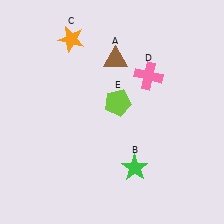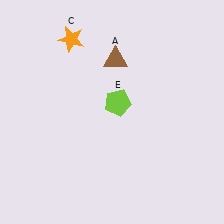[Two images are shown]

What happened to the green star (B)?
The green star (B) was removed in Image 2. It was in the bottom-right area of Image 1.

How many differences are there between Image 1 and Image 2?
There are 2 differences between the two images.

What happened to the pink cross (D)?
The pink cross (D) was removed in Image 2. It was in the top-right area of Image 1.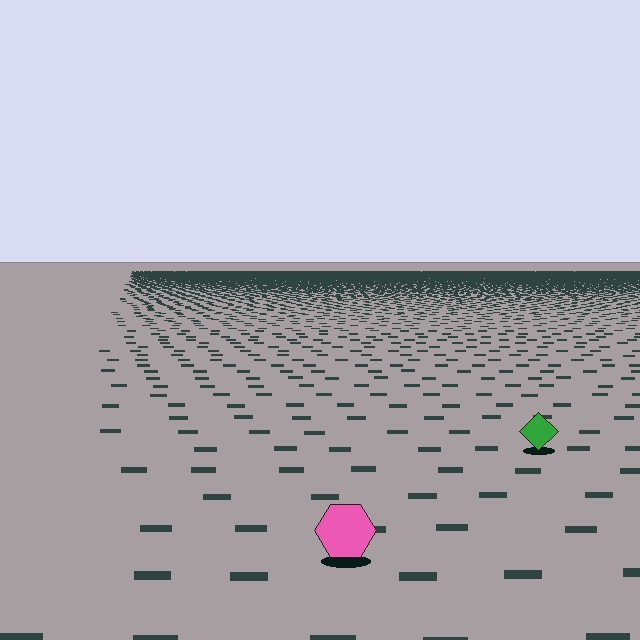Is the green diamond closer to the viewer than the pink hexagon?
No. The pink hexagon is closer — you can tell from the texture gradient: the ground texture is coarser near it.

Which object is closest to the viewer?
The pink hexagon is closest. The texture marks near it are larger and more spread out.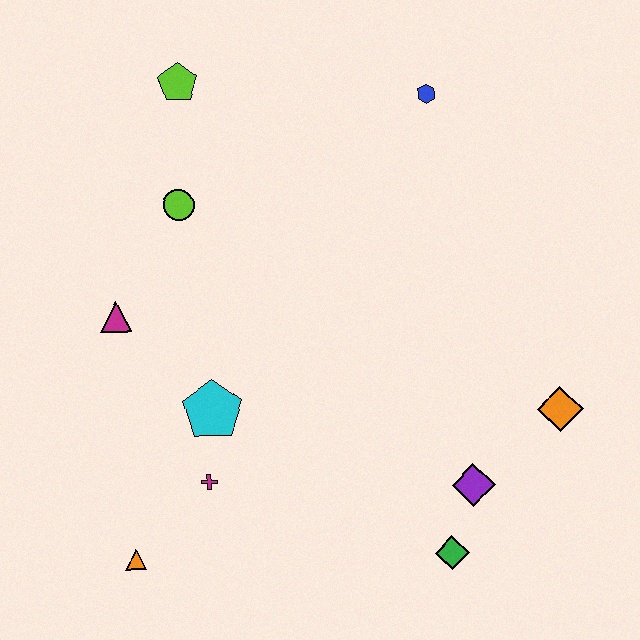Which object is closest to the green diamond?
The purple diamond is closest to the green diamond.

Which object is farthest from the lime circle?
The green diamond is farthest from the lime circle.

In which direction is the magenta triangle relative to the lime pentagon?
The magenta triangle is below the lime pentagon.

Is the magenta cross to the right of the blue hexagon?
No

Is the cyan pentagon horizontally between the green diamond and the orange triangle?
Yes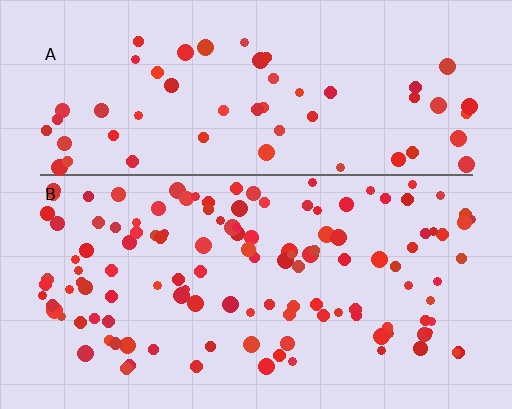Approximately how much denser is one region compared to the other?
Approximately 2.1× — region B over region A.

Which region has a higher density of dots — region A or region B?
B (the bottom).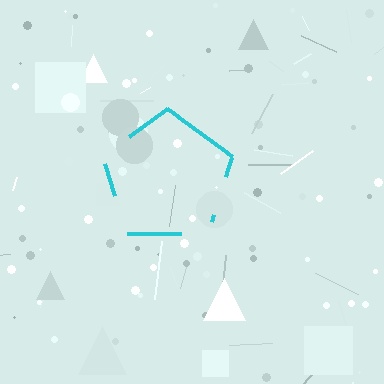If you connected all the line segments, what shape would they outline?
They would outline a pentagon.